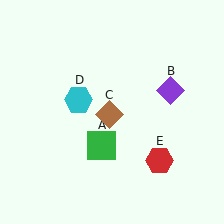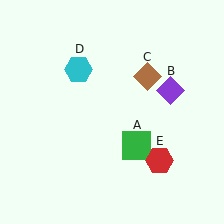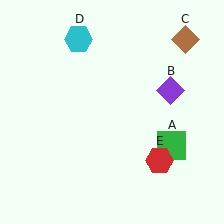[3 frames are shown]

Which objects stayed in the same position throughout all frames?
Purple diamond (object B) and red hexagon (object E) remained stationary.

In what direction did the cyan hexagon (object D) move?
The cyan hexagon (object D) moved up.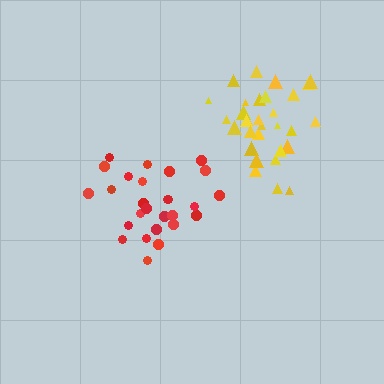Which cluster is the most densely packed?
Yellow.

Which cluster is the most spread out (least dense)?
Red.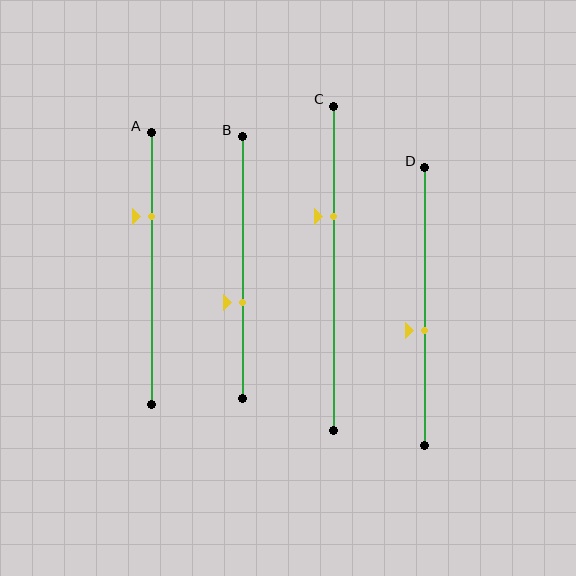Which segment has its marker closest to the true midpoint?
Segment D has its marker closest to the true midpoint.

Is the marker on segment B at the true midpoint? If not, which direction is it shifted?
No, the marker on segment B is shifted downward by about 13% of the segment length.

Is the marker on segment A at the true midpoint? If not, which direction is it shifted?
No, the marker on segment A is shifted upward by about 19% of the segment length.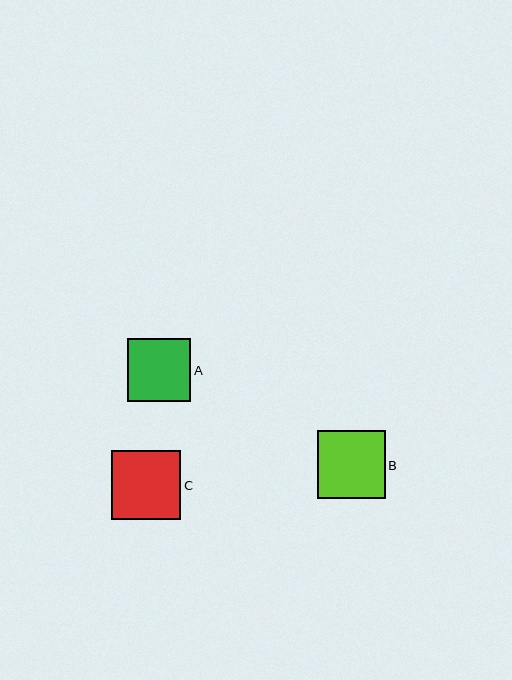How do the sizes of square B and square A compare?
Square B and square A are approximately the same size.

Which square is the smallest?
Square A is the smallest with a size of approximately 63 pixels.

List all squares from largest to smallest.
From largest to smallest: C, B, A.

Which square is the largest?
Square C is the largest with a size of approximately 70 pixels.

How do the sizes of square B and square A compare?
Square B and square A are approximately the same size.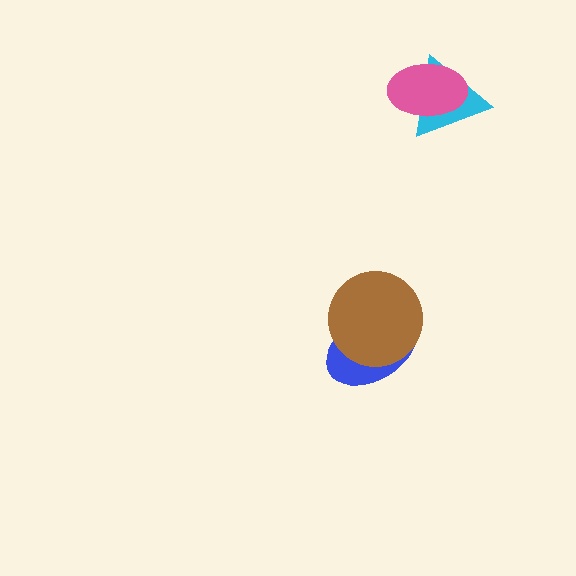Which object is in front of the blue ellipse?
The brown circle is in front of the blue ellipse.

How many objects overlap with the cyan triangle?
1 object overlaps with the cyan triangle.